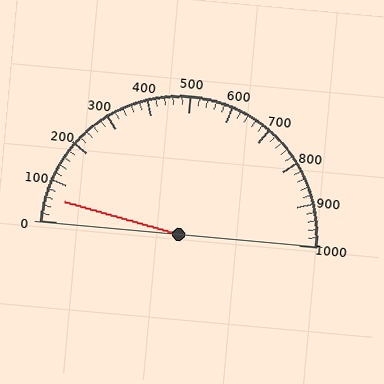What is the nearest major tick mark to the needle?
The nearest major tick mark is 100.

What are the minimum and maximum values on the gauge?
The gauge ranges from 0 to 1000.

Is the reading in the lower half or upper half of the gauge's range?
The reading is in the lower half of the range (0 to 1000).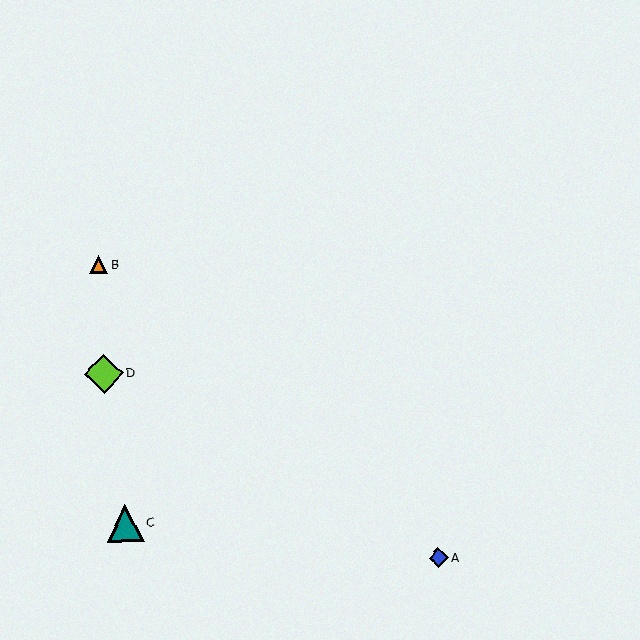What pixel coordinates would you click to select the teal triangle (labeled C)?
Click at (125, 523) to select the teal triangle C.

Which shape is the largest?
The lime diamond (labeled D) is the largest.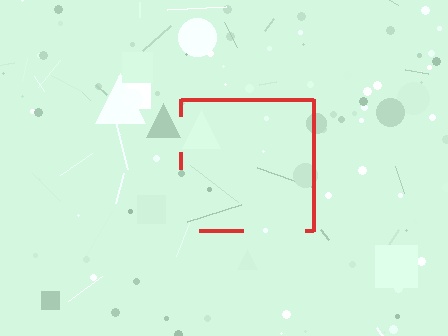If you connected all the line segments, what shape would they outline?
They would outline a square.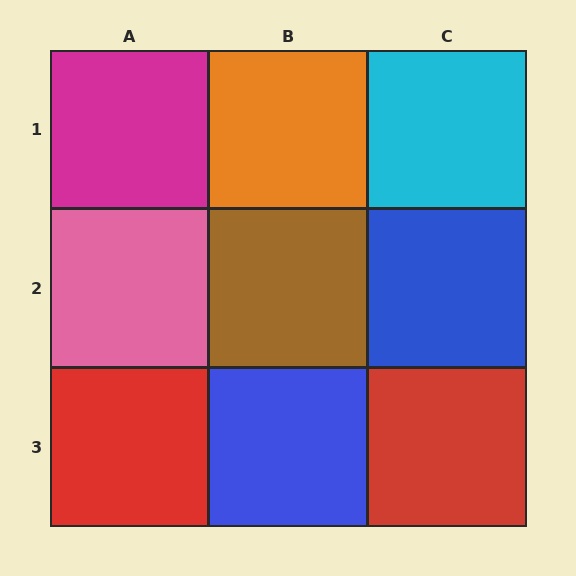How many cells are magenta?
1 cell is magenta.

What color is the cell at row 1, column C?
Cyan.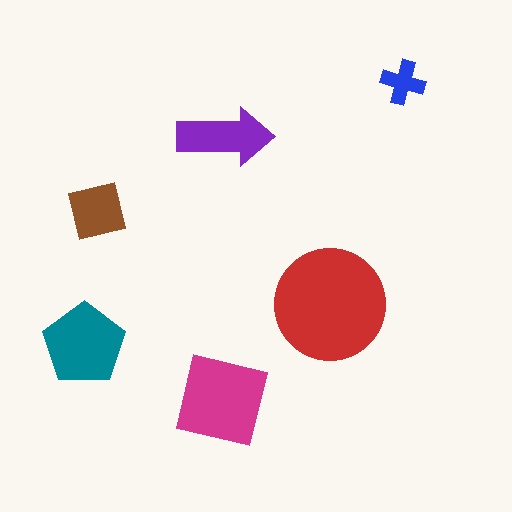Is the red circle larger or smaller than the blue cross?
Larger.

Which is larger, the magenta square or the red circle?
The red circle.